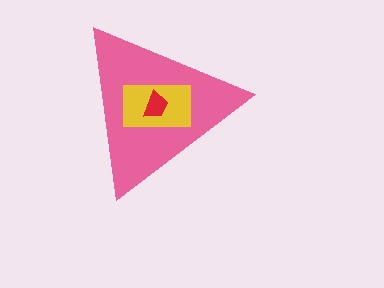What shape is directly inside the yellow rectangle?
The red trapezoid.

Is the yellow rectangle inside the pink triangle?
Yes.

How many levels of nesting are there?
3.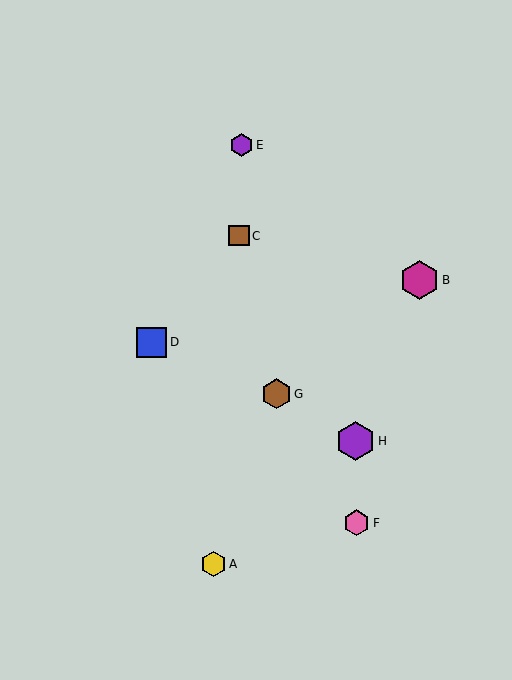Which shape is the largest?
The magenta hexagon (labeled B) is the largest.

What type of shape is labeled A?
Shape A is a yellow hexagon.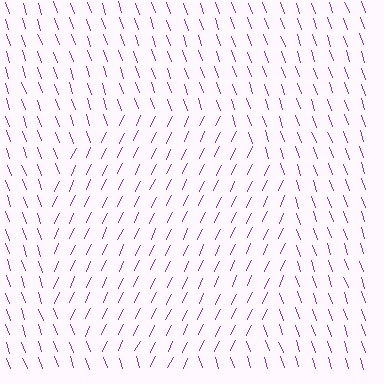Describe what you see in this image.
The image is filled with small purple line segments. A circle region in the image has lines oriented differently from the surrounding lines, creating a visible texture boundary.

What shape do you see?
I see a circle.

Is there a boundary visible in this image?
Yes, there is a texture boundary formed by a change in line orientation.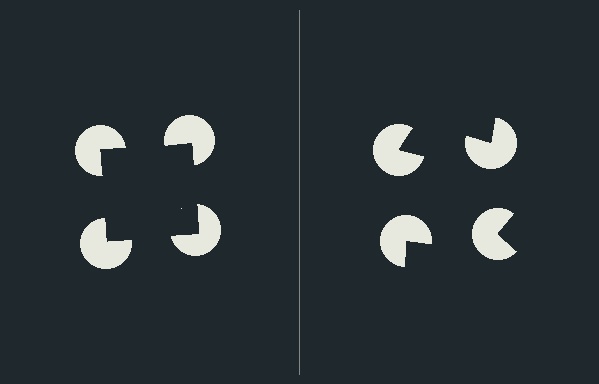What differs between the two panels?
The pac-man discs are positioned identically on both sides; only the wedge orientations differ. On the left they align to a square; on the right they are misaligned.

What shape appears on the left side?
An illusory square.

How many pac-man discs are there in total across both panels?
8 — 4 on each side.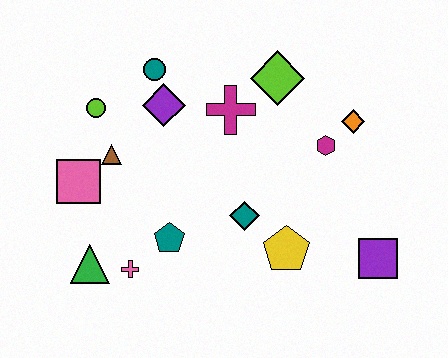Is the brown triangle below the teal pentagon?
No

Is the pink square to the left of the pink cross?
Yes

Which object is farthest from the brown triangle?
The purple square is farthest from the brown triangle.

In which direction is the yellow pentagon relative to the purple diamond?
The yellow pentagon is below the purple diamond.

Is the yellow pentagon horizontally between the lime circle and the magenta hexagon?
Yes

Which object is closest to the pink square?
The brown triangle is closest to the pink square.